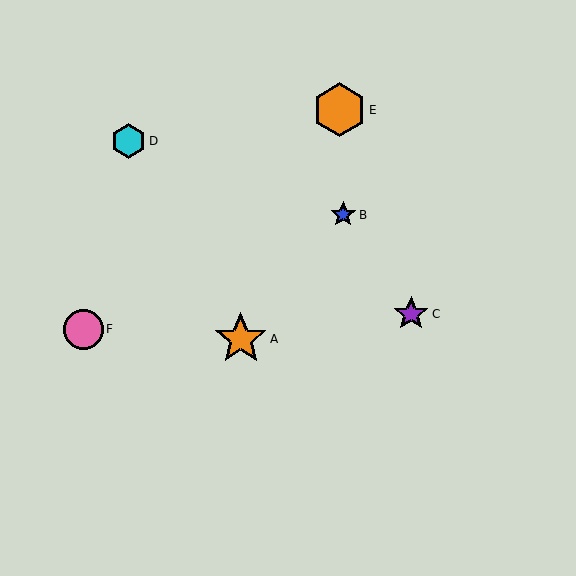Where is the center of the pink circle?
The center of the pink circle is at (83, 329).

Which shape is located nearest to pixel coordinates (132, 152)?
The cyan hexagon (labeled D) at (128, 141) is nearest to that location.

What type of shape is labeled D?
Shape D is a cyan hexagon.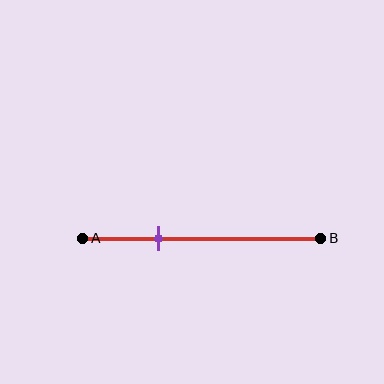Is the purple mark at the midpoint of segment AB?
No, the mark is at about 30% from A, not at the 50% midpoint.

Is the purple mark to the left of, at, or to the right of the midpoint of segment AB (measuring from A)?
The purple mark is to the left of the midpoint of segment AB.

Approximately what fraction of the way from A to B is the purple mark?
The purple mark is approximately 30% of the way from A to B.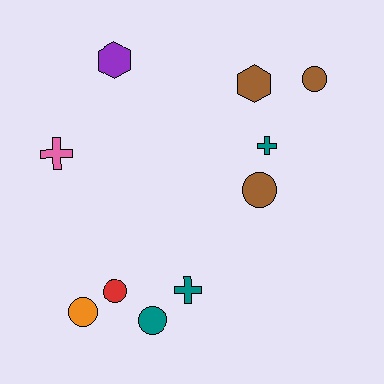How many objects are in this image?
There are 10 objects.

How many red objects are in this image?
There is 1 red object.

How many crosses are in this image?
There are 3 crosses.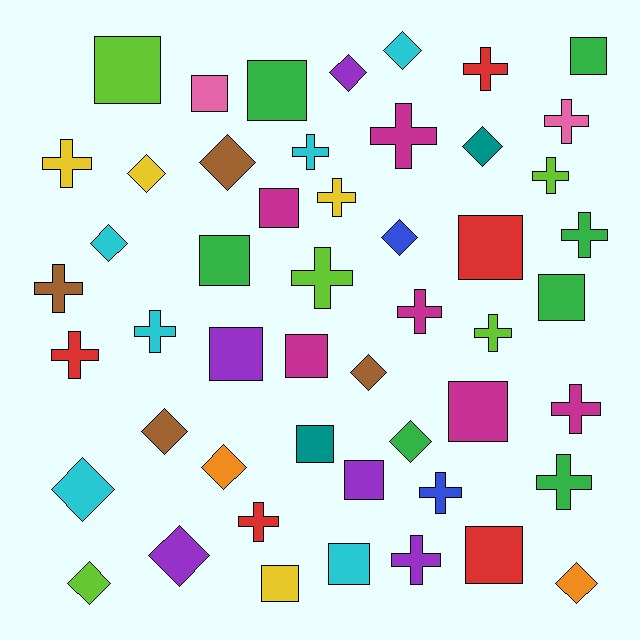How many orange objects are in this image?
There are 2 orange objects.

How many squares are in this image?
There are 16 squares.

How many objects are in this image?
There are 50 objects.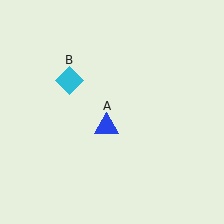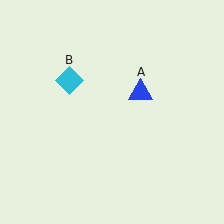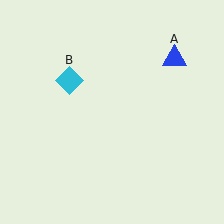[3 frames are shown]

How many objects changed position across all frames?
1 object changed position: blue triangle (object A).